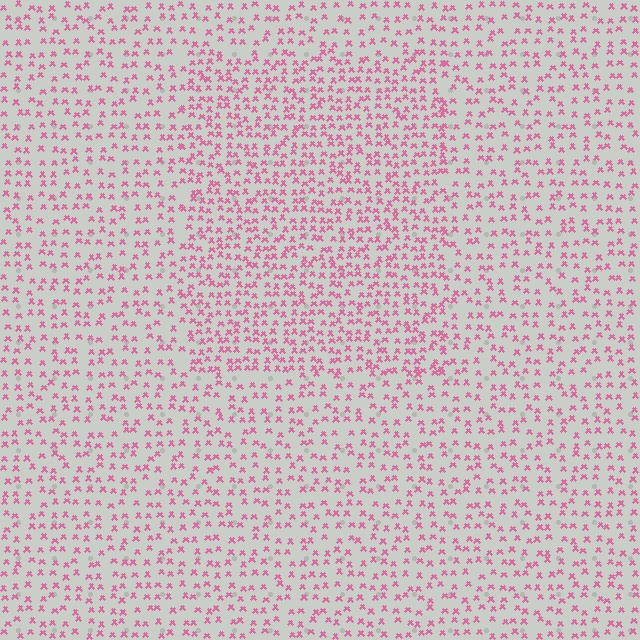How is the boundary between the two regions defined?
The boundary is defined by a change in element density (approximately 1.6x ratio). All elements are the same color, size, and shape.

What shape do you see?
I see a rectangle.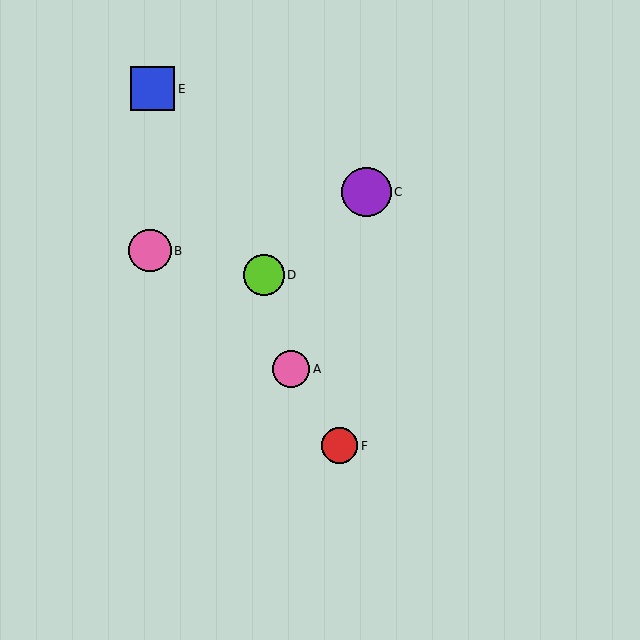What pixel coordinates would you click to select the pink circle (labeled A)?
Click at (291, 369) to select the pink circle A.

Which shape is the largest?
The purple circle (labeled C) is the largest.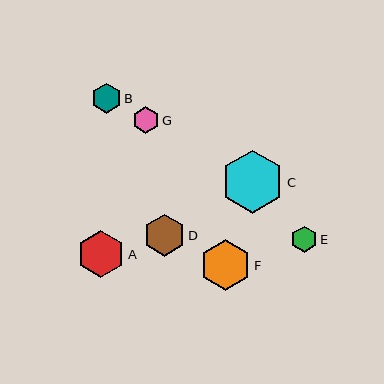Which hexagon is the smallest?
Hexagon E is the smallest with a size of approximately 26 pixels.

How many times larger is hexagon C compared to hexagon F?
Hexagon C is approximately 1.2 times the size of hexagon F.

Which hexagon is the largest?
Hexagon C is the largest with a size of approximately 63 pixels.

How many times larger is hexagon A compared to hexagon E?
Hexagon A is approximately 1.8 times the size of hexagon E.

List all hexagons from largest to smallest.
From largest to smallest: C, F, A, D, B, G, E.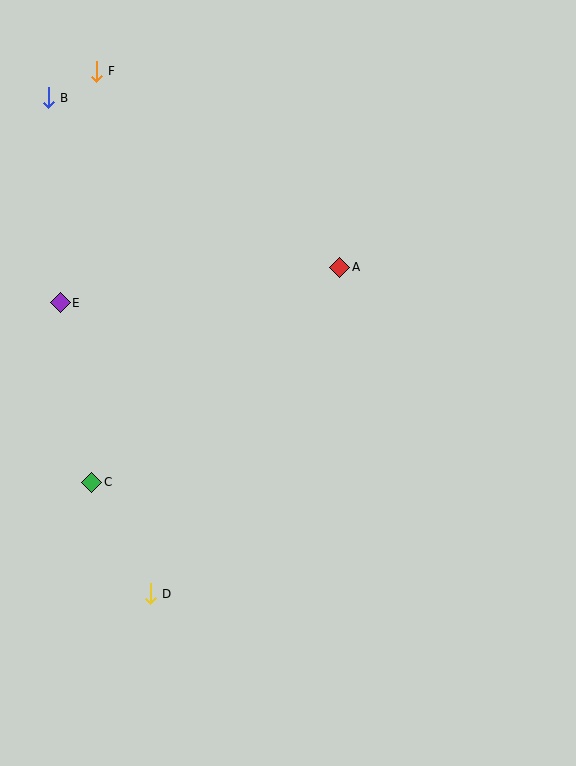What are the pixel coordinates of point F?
Point F is at (96, 71).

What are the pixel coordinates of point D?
Point D is at (150, 594).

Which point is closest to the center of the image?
Point A at (340, 267) is closest to the center.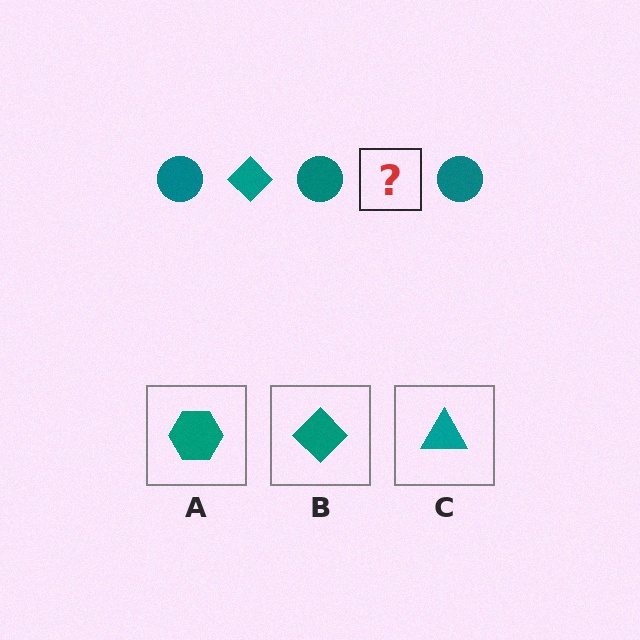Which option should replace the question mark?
Option B.